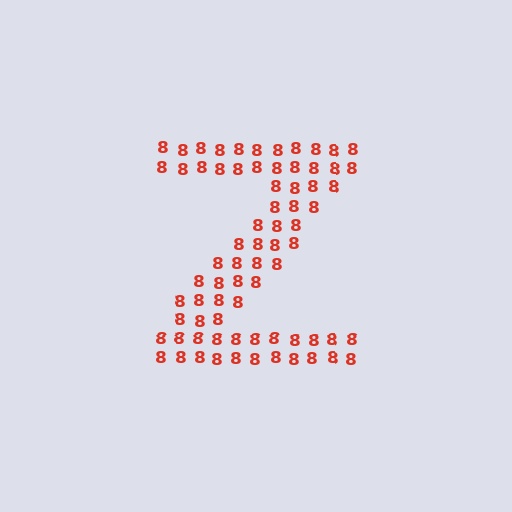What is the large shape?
The large shape is the letter Z.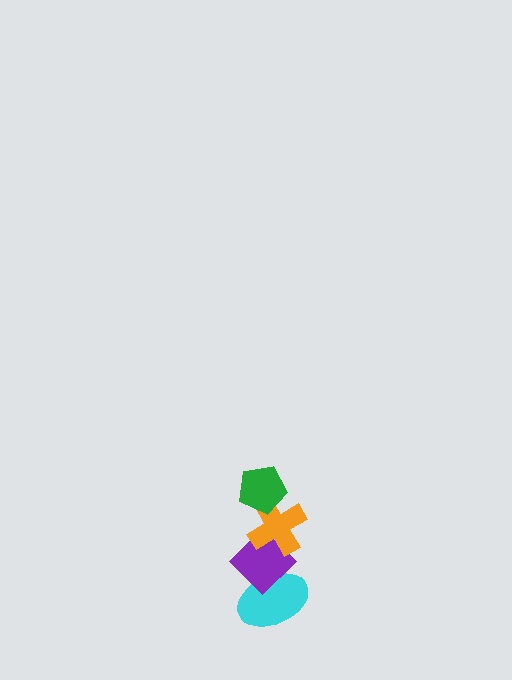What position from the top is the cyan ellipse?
The cyan ellipse is 4th from the top.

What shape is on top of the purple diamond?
The orange cross is on top of the purple diamond.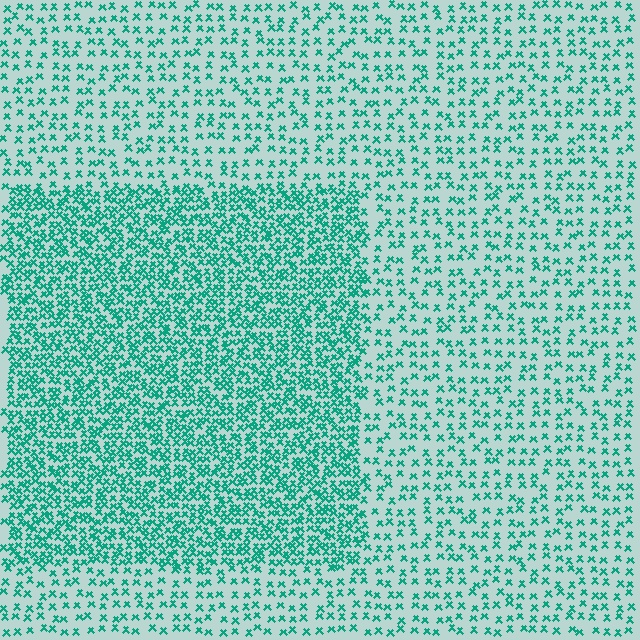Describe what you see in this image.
The image contains small teal elements arranged at two different densities. A rectangle-shaped region is visible where the elements are more densely packed than the surrounding area.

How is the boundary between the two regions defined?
The boundary is defined by a change in element density (approximately 2.3x ratio). All elements are the same color, size, and shape.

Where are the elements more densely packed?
The elements are more densely packed inside the rectangle boundary.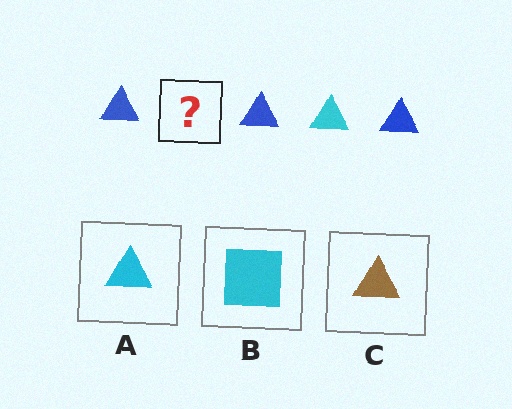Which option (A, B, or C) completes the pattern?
A.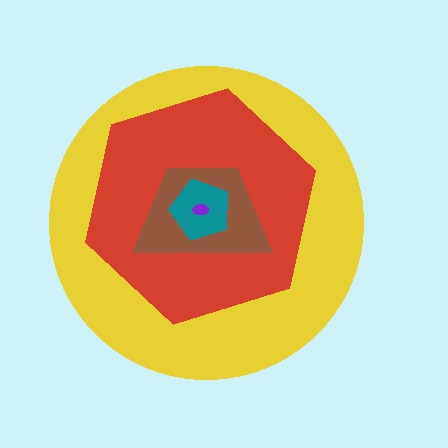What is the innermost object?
The purple ellipse.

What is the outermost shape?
The yellow circle.